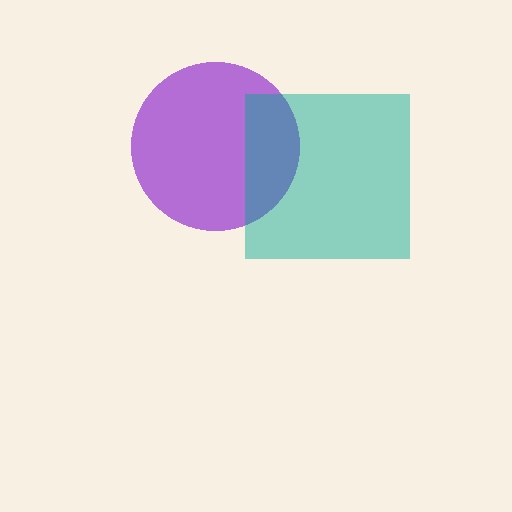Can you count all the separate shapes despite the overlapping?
Yes, there are 2 separate shapes.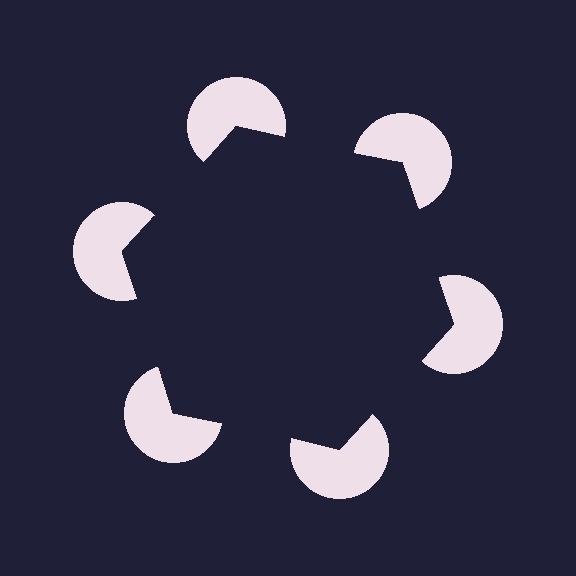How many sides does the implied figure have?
6 sides.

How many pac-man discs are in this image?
There are 6 — one at each vertex of the illusory hexagon.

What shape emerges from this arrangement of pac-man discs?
An illusory hexagon — its edges are inferred from the aligned wedge cuts in the pac-man discs, not physically drawn.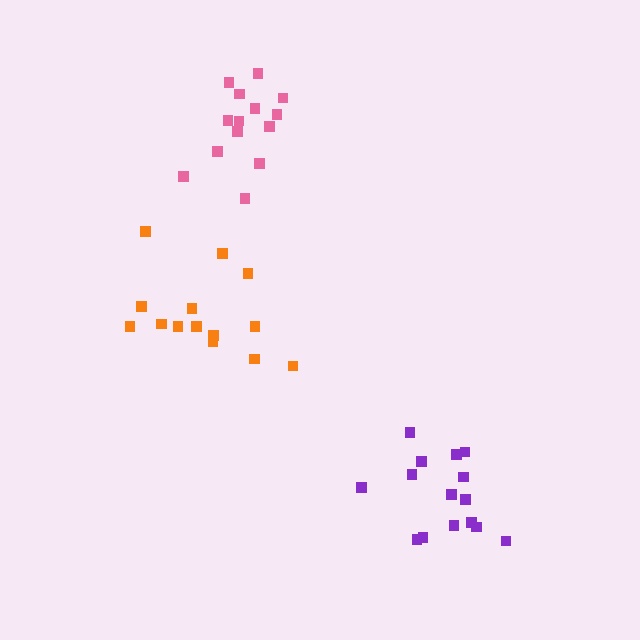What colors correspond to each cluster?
The clusters are colored: purple, pink, orange.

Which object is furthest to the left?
The orange cluster is leftmost.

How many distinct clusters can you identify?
There are 3 distinct clusters.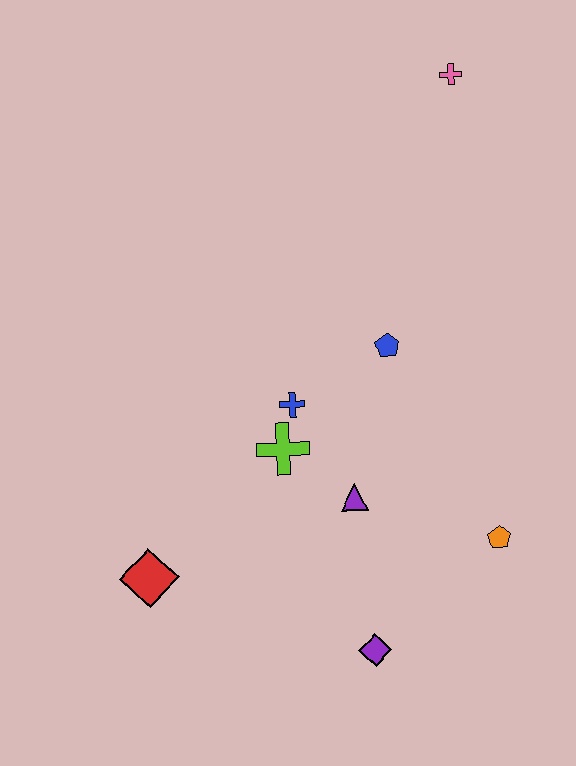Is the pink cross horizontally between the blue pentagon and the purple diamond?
No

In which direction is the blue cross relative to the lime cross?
The blue cross is above the lime cross.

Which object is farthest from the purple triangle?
The pink cross is farthest from the purple triangle.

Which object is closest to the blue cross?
The lime cross is closest to the blue cross.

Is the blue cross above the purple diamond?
Yes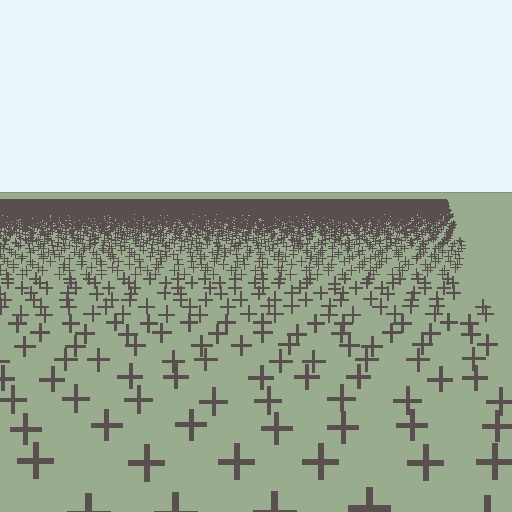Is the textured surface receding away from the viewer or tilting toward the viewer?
The surface is receding away from the viewer. Texture elements get smaller and denser toward the top.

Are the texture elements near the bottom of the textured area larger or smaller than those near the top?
Larger. Near the bottom, elements are closer to the viewer and appear at a bigger on-screen size.